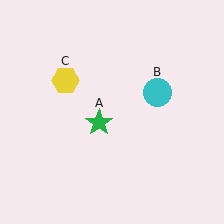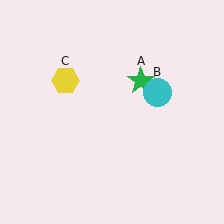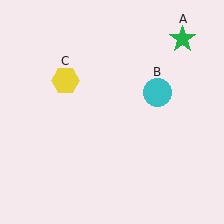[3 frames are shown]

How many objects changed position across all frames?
1 object changed position: green star (object A).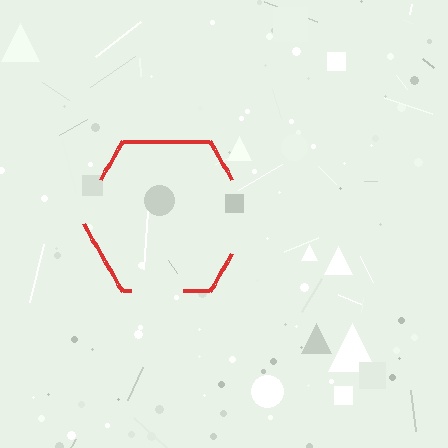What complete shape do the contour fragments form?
The contour fragments form a hexagon.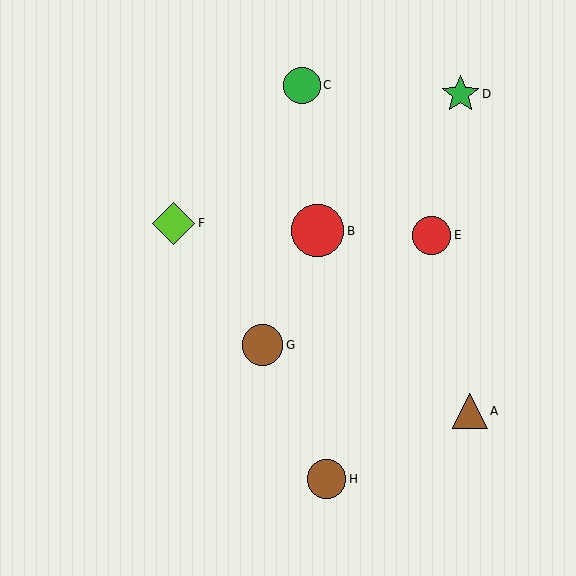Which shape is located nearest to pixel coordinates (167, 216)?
The lime diamond (labeled F) at (174, 223) is nearest to that location.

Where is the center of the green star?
The center of the green star is at (460, 94).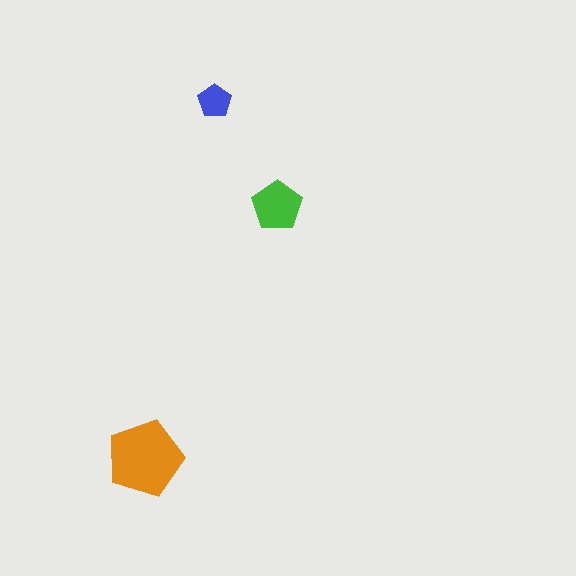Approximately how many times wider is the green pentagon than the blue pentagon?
About 1.5 times wider.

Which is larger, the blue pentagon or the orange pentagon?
The orange one.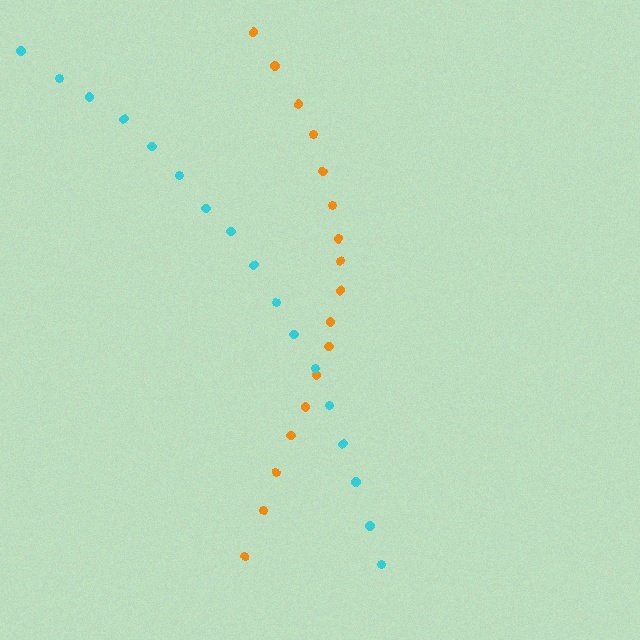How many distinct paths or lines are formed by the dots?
There are 2 distinct paths.